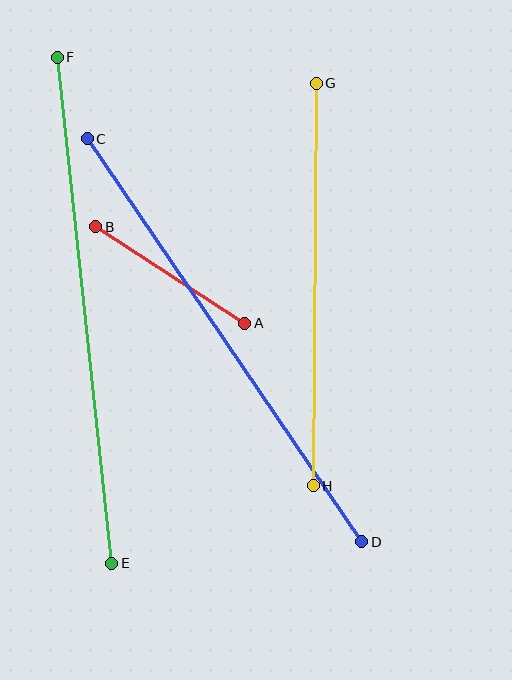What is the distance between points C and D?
The distance is approximately 488 pixels.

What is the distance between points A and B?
The distance is approximately 177 pixels.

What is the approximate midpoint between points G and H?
The midpoint is at approximately (315, 284) pixels.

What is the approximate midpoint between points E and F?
The midpoint is at approximately (85, 310) pixels.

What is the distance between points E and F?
The distance is approximately 509 pixels.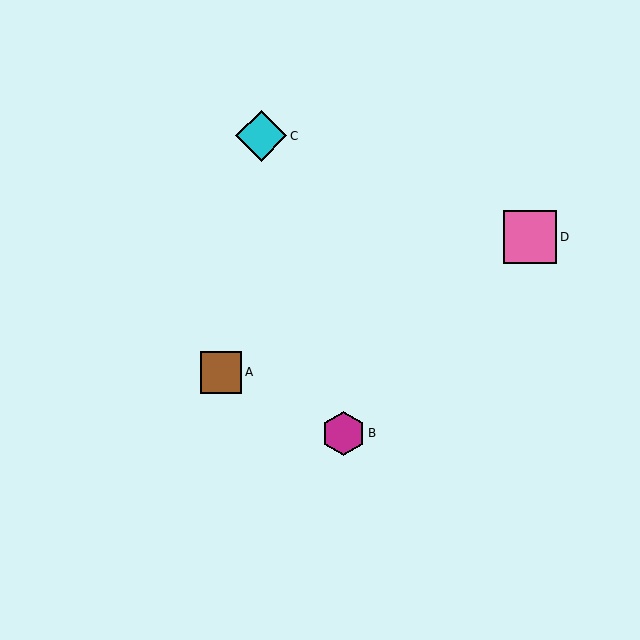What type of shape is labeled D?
Shape D is a pink square.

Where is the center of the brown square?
The center of the brown square is at (221, 372).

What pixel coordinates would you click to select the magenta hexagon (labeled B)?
Click at (343, 433) to select the magenta hexagon B.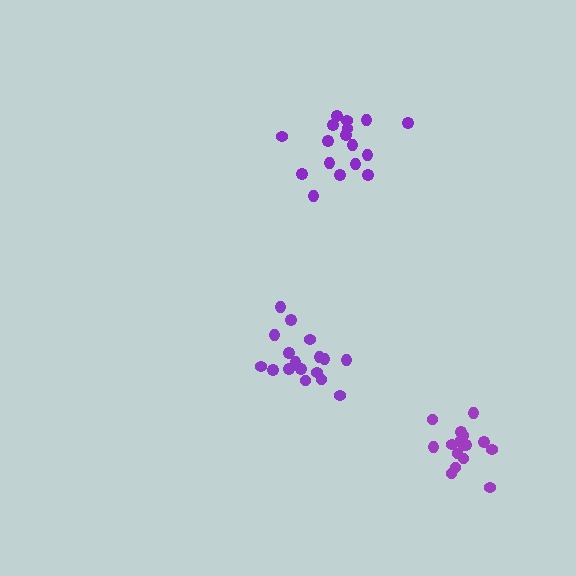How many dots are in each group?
Group 1: 16 dots, Group 2: 17 dots, Group 3: 17 dots (50 total).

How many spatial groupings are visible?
There are 3 spatial groupings.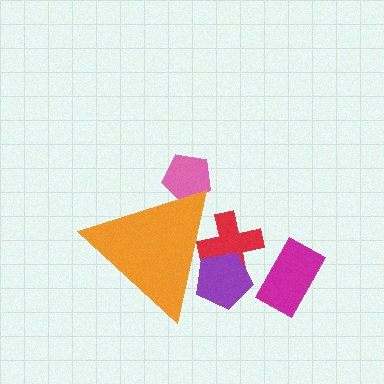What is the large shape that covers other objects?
An orange triangle.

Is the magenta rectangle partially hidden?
No, the magenta rectangle is fully visible.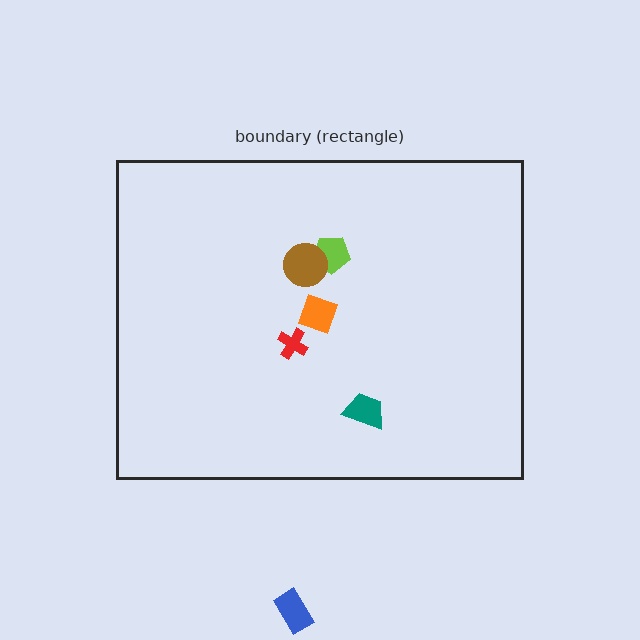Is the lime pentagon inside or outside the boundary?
Inside.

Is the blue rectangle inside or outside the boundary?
Outside.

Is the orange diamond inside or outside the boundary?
Inside.